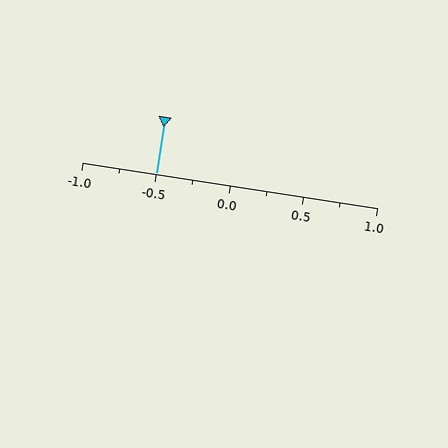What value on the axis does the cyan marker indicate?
The marker indicates approximately -0.5.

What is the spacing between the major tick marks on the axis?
The major ticks are spaced 0.5 apart.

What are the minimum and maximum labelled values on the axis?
The axis runs from -1.0 to 1.0.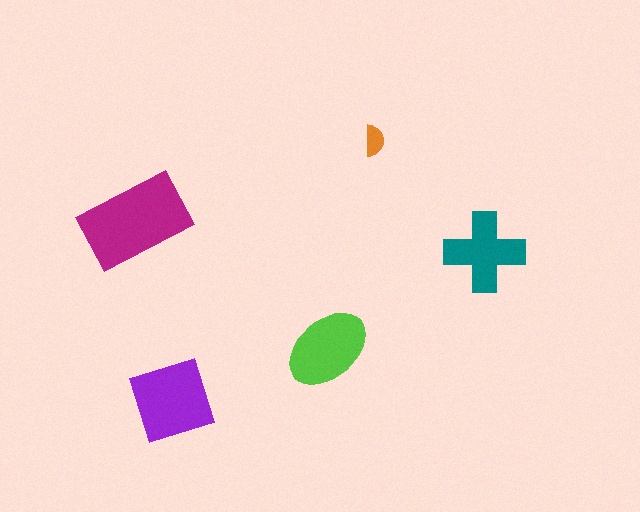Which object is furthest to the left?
The magenta rectangle is leftmost.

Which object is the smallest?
The orange semicircle.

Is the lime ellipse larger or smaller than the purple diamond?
Smaller.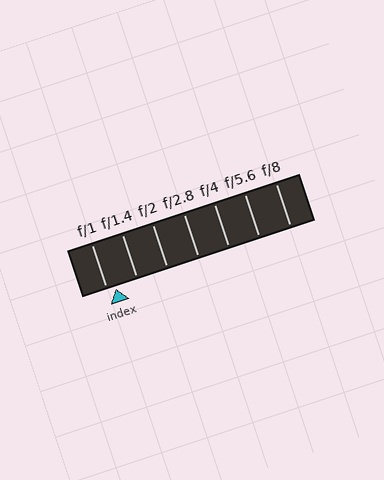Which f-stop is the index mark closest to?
The index mark is closest to f/1.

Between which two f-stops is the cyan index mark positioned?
The index mark is between f/1 and f/1.4.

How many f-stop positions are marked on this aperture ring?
There are 7 f-stop positions marked.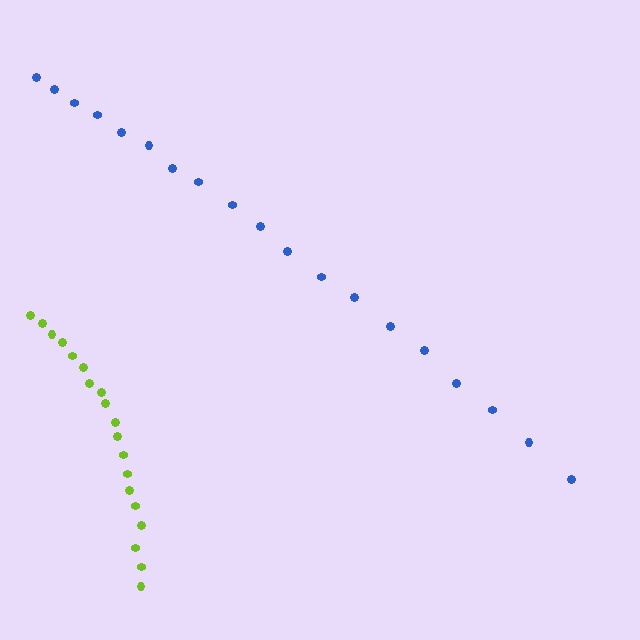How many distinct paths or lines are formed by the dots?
There are 2 distinct paths.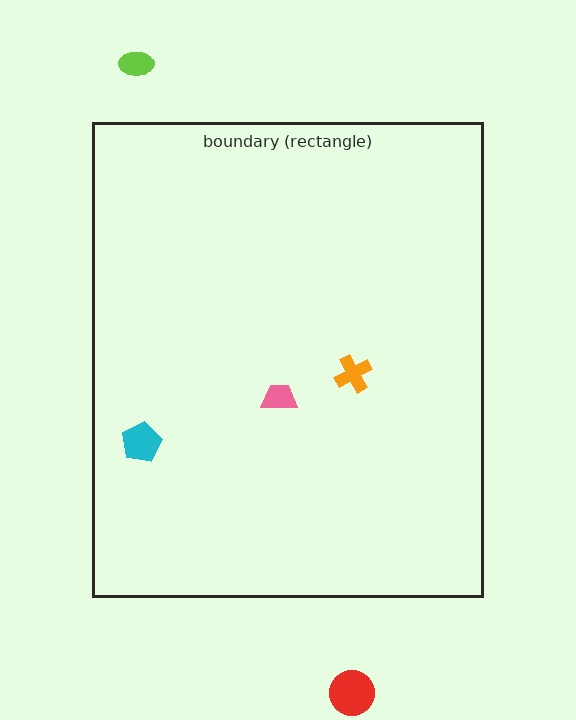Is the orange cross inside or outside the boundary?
Inside.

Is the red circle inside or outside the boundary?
Outside.